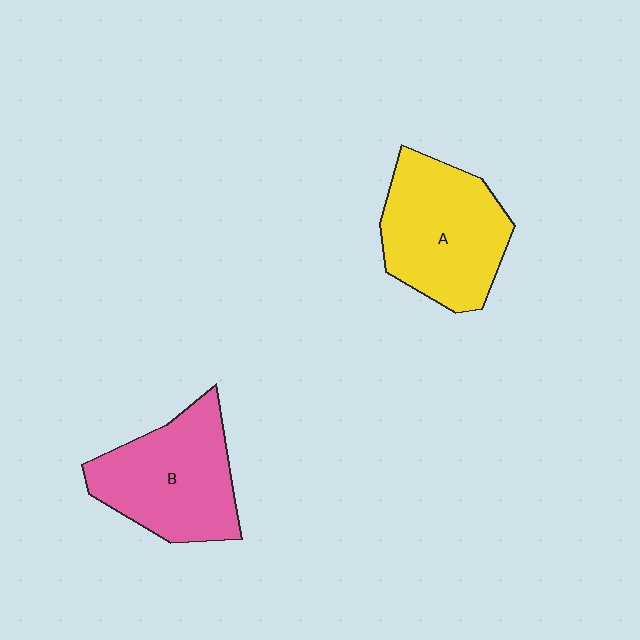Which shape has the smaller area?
Shape B (pink).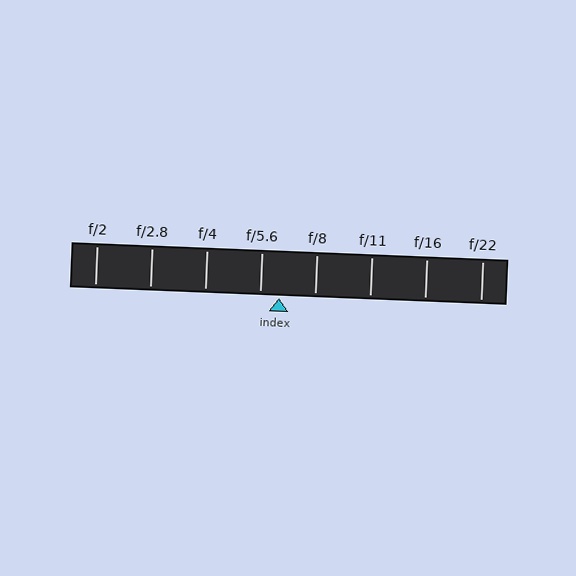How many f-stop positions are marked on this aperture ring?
There are 8 f-stop positions marked.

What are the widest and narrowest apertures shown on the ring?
The widest aperture shown is f/2 and the narrowest is f/22.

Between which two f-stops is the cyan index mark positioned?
The index mark is between f/5.6 and f/8.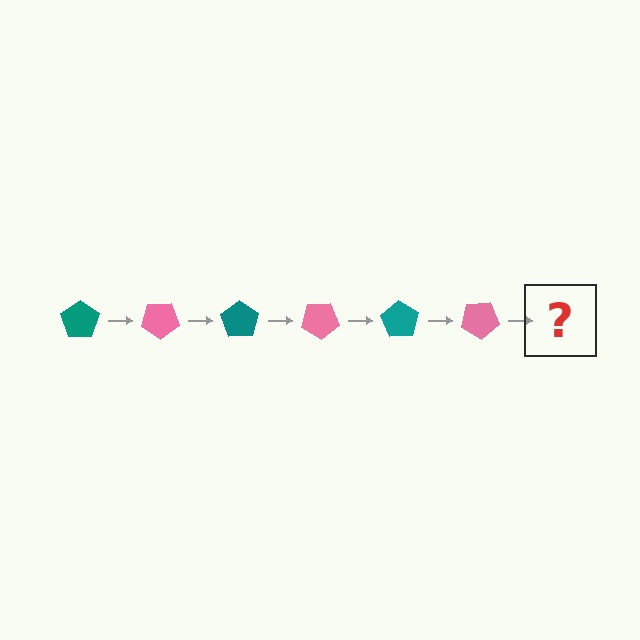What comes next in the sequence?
The next element should be a teal pentagon, rotated 210 degrees from the start.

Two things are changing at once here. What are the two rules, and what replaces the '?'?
The two rules are that it rotates 35 degrees each step and the color cycles through teal and pink. The '?' should be a teal pentagon, rotated 210 degrees from the start.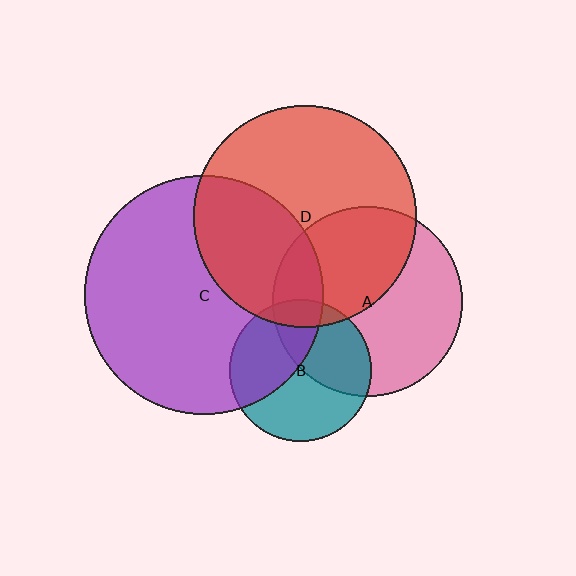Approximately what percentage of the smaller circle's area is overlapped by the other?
Approximately 15%.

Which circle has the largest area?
Circle C (purple).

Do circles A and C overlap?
Yes.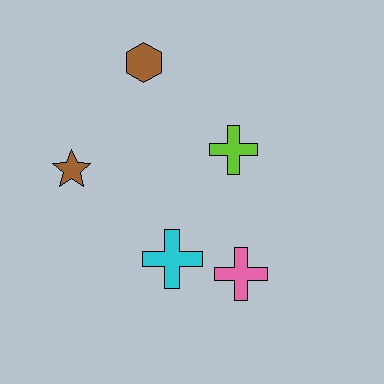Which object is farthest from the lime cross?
The brown star is farthest from the lime cross.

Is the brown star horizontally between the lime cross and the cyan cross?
No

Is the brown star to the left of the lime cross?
Yes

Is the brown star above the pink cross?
Yes